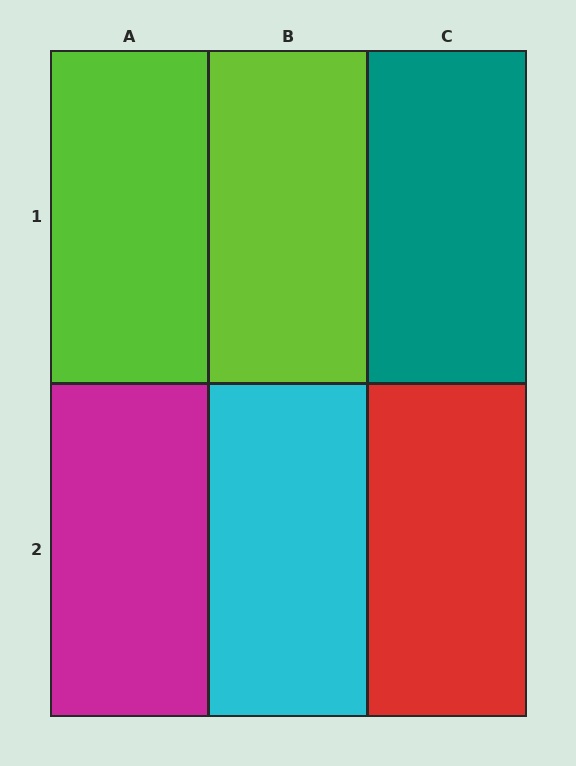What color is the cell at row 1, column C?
Teal.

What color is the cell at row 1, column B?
Lime.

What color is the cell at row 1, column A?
Lime.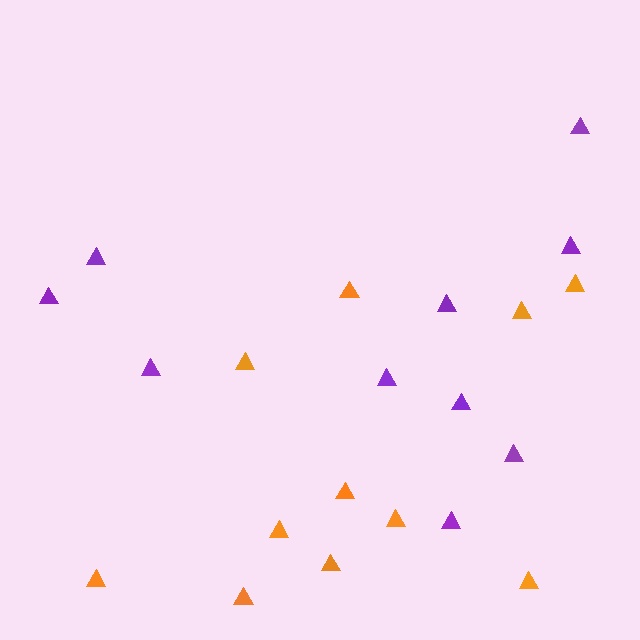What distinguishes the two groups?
There are 2 groups: one group of orange triangles (11) and one group of purple triangles (10).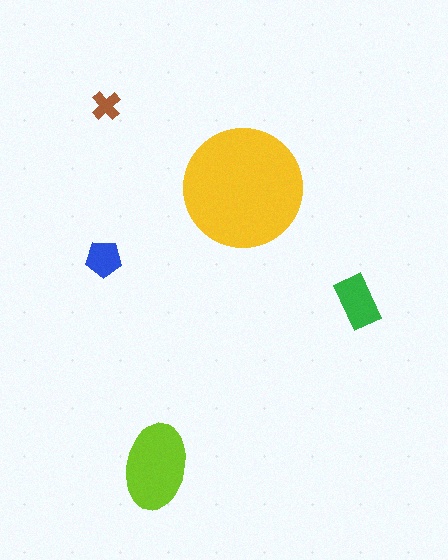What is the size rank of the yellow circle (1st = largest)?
1st.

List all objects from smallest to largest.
The brown cross, the blue pentagon, the green rectangle, the lime ellipse, the yellow circle.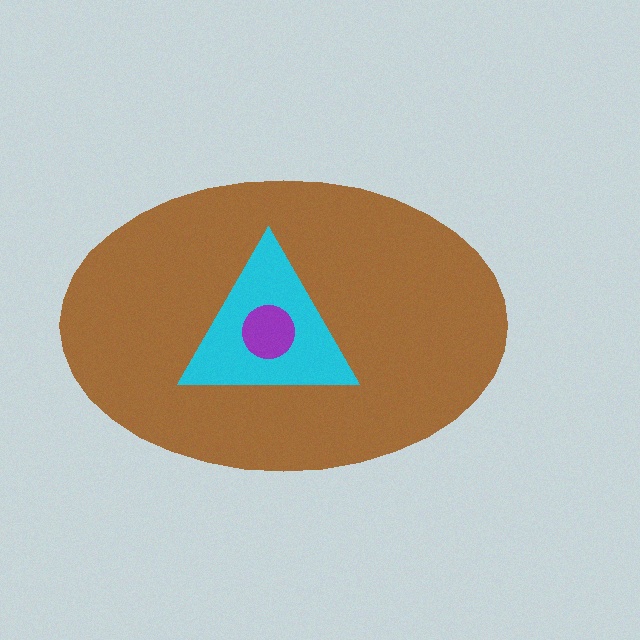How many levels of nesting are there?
3.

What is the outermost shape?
The brown ellipse.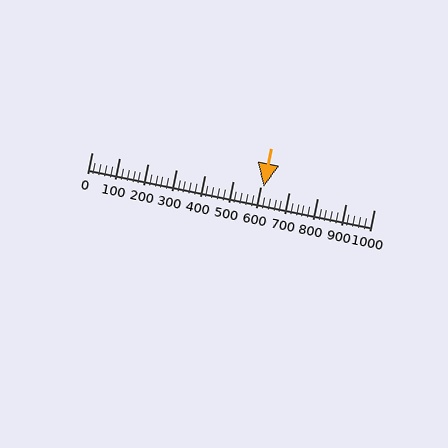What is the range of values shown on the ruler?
The ruler shows values from 0 to 1000.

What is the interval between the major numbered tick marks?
The major tick marks are spaced 100 units apart.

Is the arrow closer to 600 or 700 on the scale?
The arrow is closer to 600.